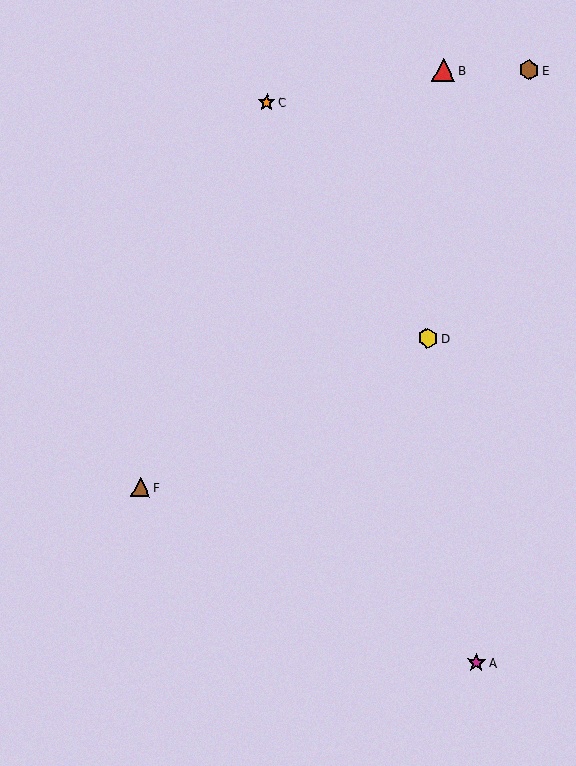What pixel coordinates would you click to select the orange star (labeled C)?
Click at (267, 102) to select the orange star C.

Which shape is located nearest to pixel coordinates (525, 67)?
The brown hexagon (labeled E) at (529, 70) is nearest to that location.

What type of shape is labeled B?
Shape B is a red triangle.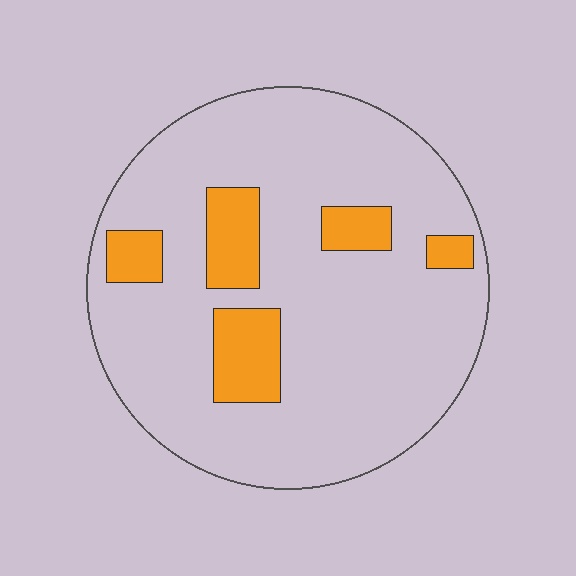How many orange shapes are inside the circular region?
5.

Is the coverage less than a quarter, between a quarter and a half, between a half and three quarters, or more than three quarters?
Less than a quarter.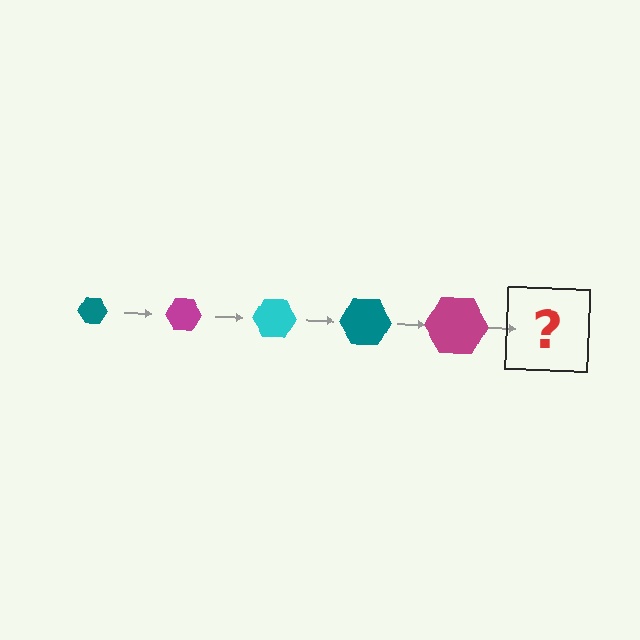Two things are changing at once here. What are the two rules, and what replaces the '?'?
The two rules are that the hexagon grows larger each step and the color cycles through teal, magenta, and cyan. The '?' should be a cyan hexagon, larger than the previous one.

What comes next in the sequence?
The next element should be a cyan hexagon, larger than the previous one.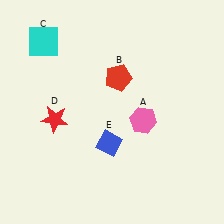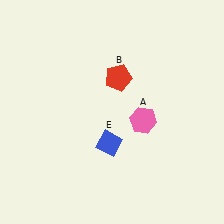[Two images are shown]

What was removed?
The red star (D), the cyan square (C) were removed in Image 2.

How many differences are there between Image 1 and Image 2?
There are 2 differences between the two images.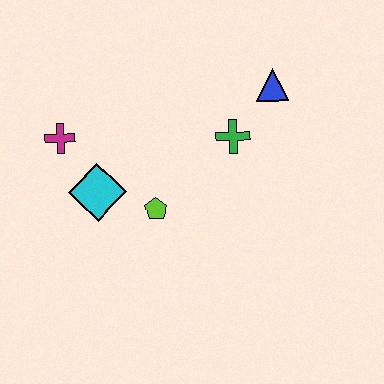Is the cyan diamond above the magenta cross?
No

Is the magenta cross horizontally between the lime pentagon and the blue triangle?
No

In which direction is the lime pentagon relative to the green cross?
The lime pentagon is to the left of the green cross.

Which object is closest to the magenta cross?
The cyan diamond is closest to the magenta cross.